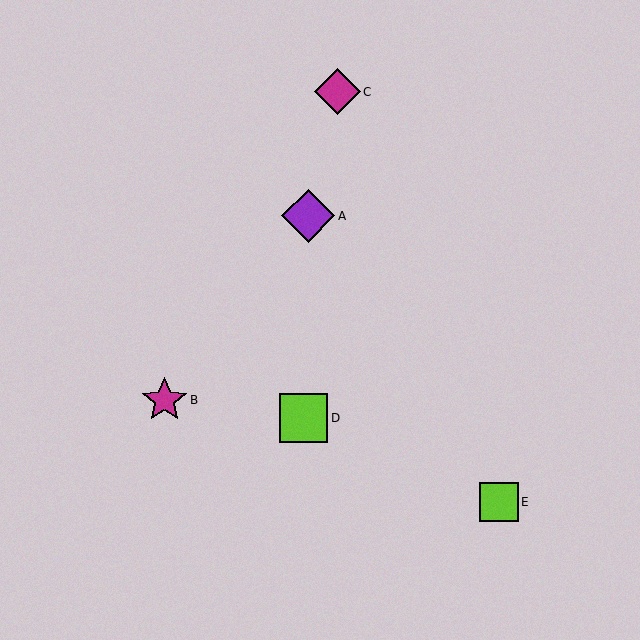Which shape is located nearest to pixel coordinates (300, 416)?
The lime square (labeled D) at (304, 418) is nearest to that location.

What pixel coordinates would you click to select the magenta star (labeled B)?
Click at (164, 400) to select the magenta star B.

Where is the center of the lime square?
The center of the lime square is at (499, 502).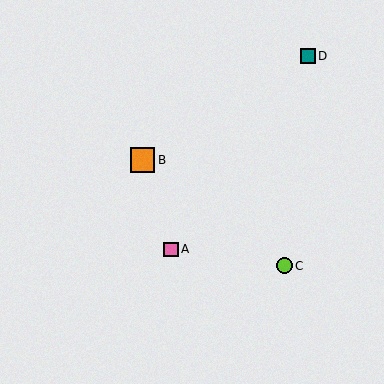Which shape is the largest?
The orange square (labeled B) is the largest.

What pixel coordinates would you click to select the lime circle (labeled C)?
Click at (284, 266) to select the lime circle C.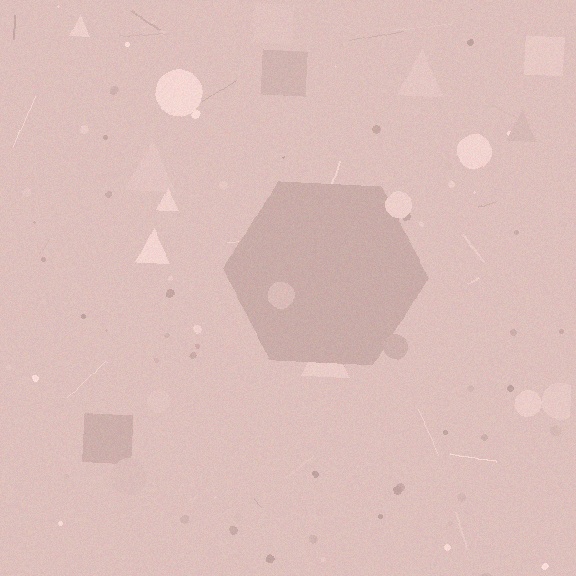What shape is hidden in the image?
A hexagon is hidden in the image.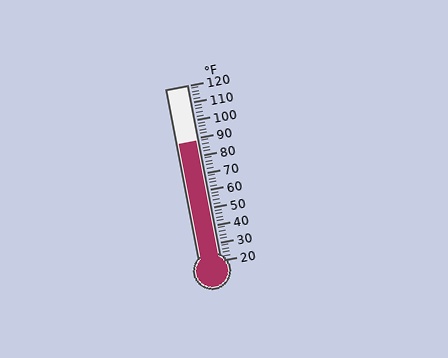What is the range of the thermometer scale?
The thermometer scale ranges from 20°F to 120°F.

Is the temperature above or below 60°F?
The temperature is above 60°F.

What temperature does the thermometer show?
The thermometer shows approximately 88°F.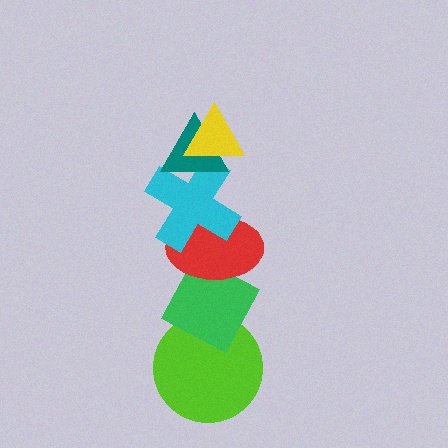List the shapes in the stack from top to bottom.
From top to bottom: the yellow triangle, the teal triangle, the cyan cross, the red ellipse, the green diamond, the lime circle.